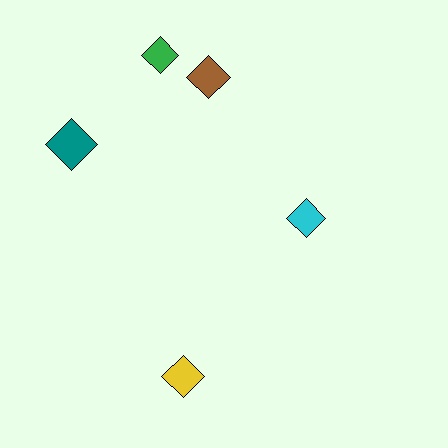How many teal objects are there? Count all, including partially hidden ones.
There is 1 teal object.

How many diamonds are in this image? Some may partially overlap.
There are 5 diamonds.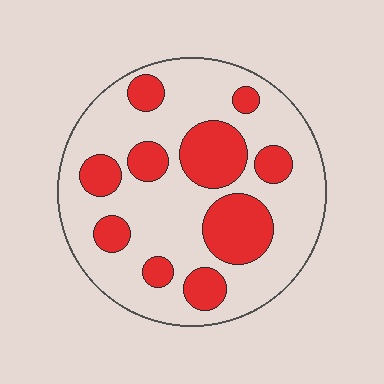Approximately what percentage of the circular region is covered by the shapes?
Approximately 30%.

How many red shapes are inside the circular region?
10.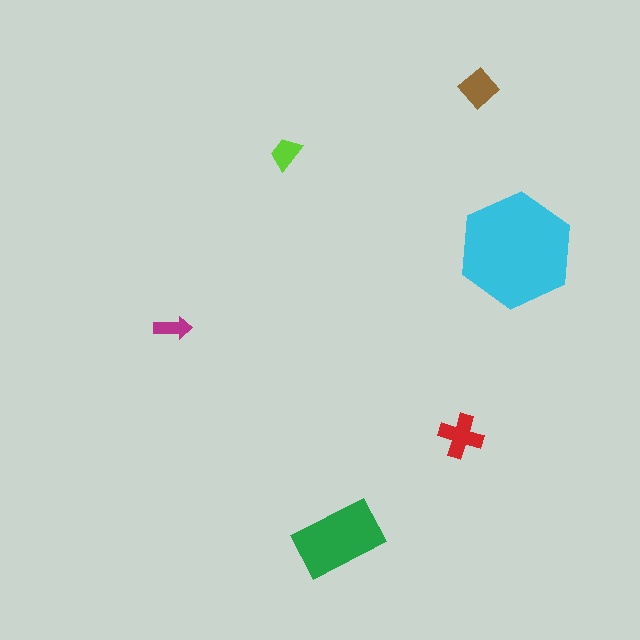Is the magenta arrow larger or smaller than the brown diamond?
Smaller.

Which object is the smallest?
The magenta arrow.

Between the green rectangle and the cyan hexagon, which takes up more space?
The cyan hexagon.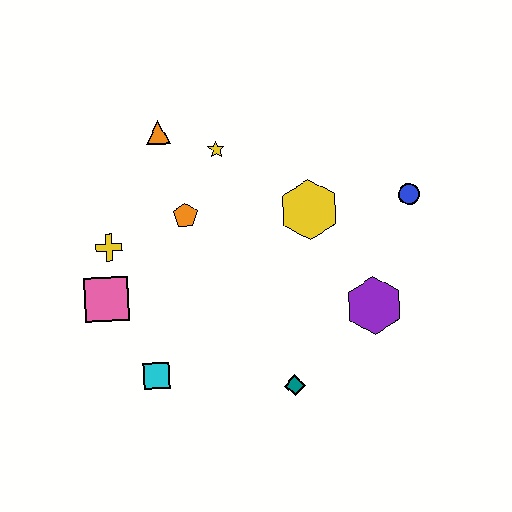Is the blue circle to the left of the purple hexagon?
No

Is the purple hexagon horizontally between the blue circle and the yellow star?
Yes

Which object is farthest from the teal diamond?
The orange triangle is farthest from the teal diamond.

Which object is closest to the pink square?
The yellow cross is closest to the pink square.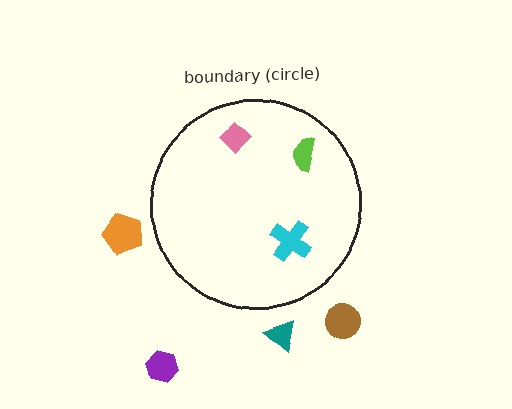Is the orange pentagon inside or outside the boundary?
Outside.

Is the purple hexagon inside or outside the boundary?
Outside.